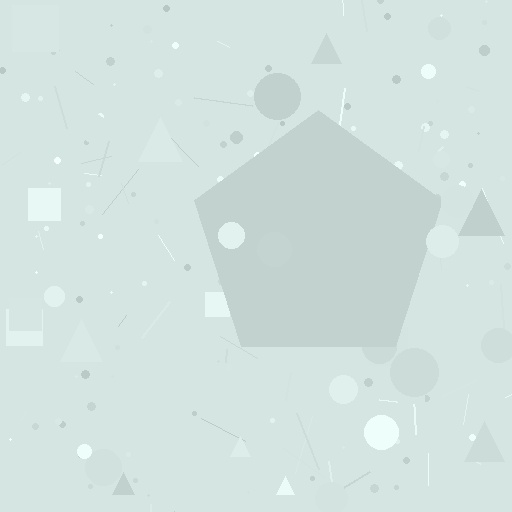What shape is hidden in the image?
A pentagon is hidden in the image.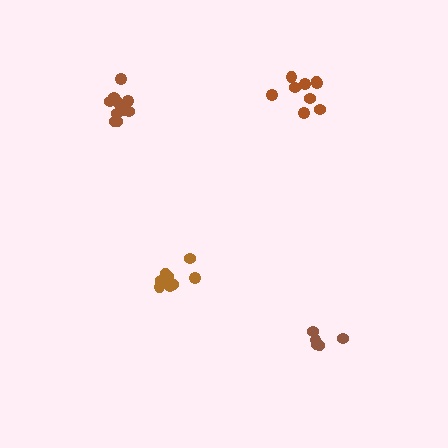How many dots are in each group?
Group 1: 9 dots, Group 2: 11 dots, Group 3: 5 dots, Group 4: 9 dots (34 total).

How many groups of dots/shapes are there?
There are 4 groups.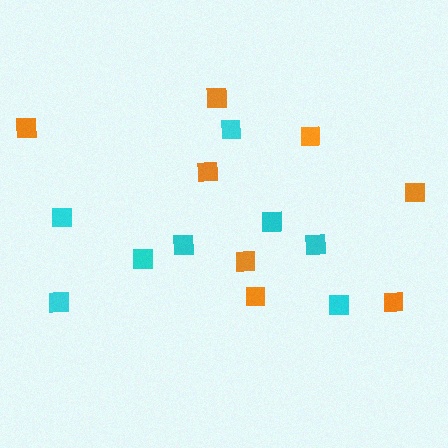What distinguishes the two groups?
There are 2 groups: one group of cyan squares (8) and one group of orange squares (8).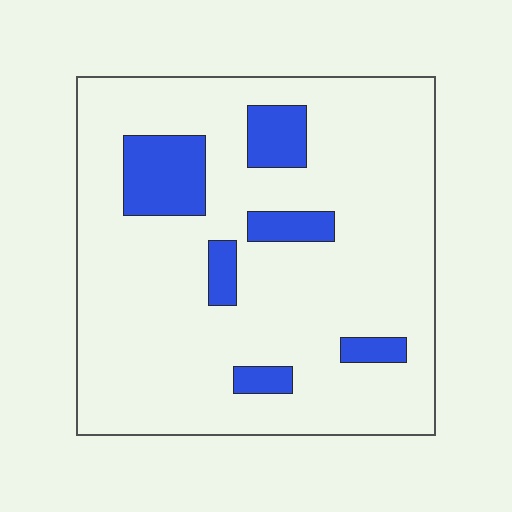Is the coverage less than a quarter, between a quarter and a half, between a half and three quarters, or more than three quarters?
Less than a quarter.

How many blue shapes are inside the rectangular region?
6.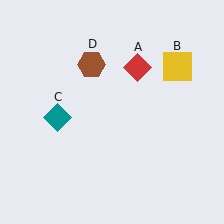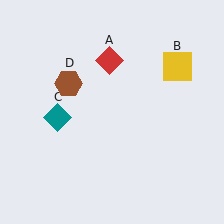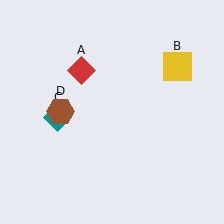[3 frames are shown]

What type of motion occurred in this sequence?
The red diamond (object A), brown hexagon (object D) rotated counterclockwise around the center of the scene.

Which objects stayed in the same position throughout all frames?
Yellow square (object B) and teal diamond (object C) remained stationary.